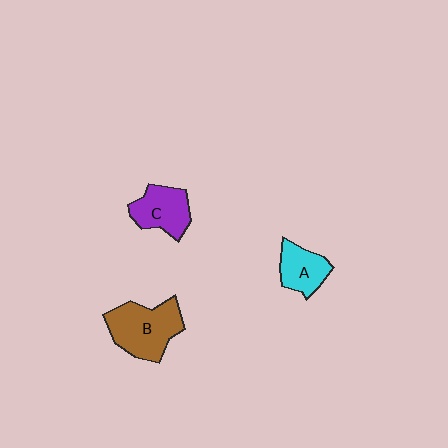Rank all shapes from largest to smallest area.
From largest to smallest: B (brown), C (purple), A (cyan).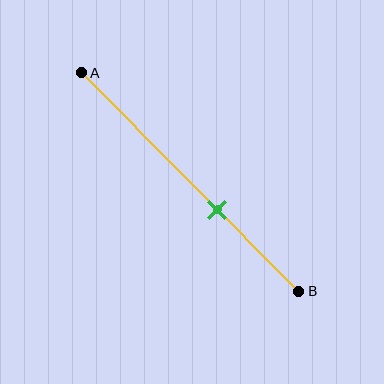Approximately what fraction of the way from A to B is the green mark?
The green mark is approximately 65% of the way from A to B.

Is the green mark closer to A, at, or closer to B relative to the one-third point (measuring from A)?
The green mark is closer to point B than the one-third point of segment AB.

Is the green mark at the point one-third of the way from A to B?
No, the mark is at about 65% from A, not at the 33% one-third point.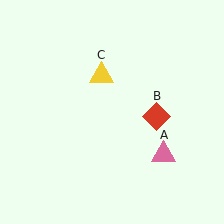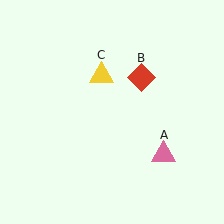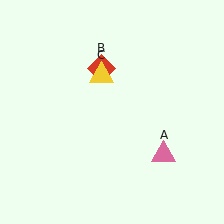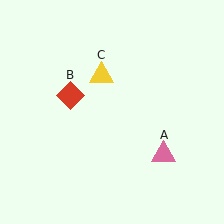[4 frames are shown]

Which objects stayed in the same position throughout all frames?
Pink triangle (object A) and yellow triangle (object C) remained stationary.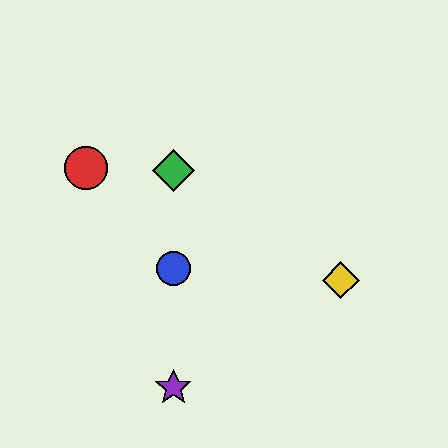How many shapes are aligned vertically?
3 shapes (the blue circle, the green diamond, the purple star) are aligned vertically.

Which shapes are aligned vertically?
The blue circle, the green diamond, the purple star are aligned vertically.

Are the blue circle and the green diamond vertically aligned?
Yes, both are at x≈173.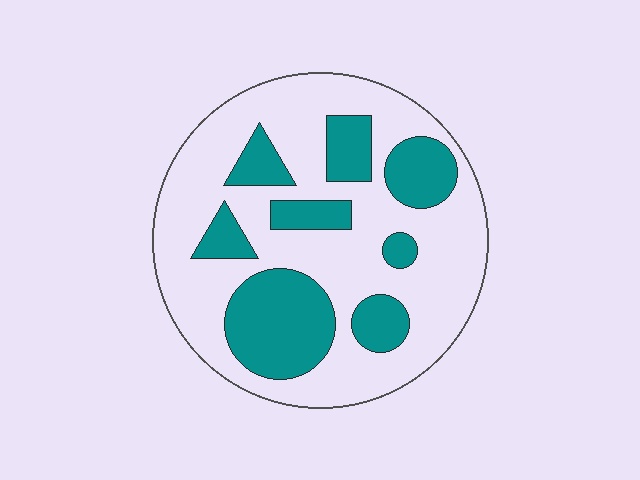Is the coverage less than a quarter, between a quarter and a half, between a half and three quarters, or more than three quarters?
Between a quarter and a half.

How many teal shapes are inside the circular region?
8.